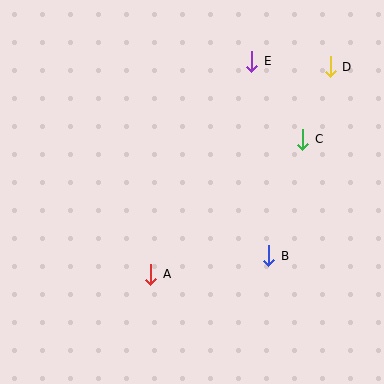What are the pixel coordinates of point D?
Point D is at (330, 67).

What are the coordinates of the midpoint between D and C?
The midpoint between D and C is at (317, 103).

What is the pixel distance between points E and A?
The distance between E and A is 235 pixels.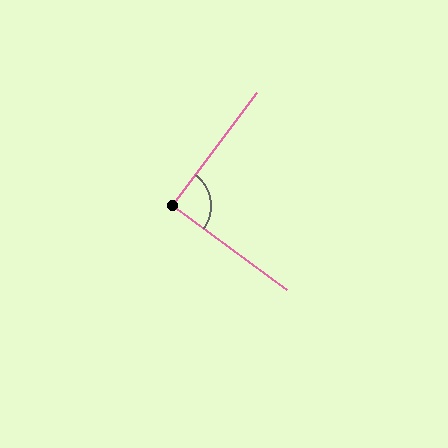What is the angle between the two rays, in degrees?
Approximately 89 degrees.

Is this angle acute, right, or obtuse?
It is approximately a right angle.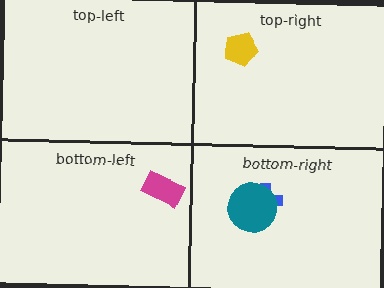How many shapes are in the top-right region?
1.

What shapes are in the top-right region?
The yellow pentagon.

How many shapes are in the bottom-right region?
2.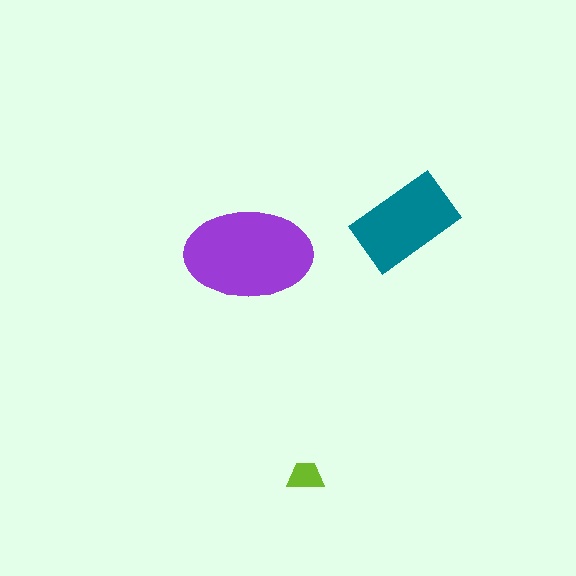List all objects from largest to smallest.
The purple ellipse, the teal rectangle, the lime trapezoid.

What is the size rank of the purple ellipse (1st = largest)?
1st.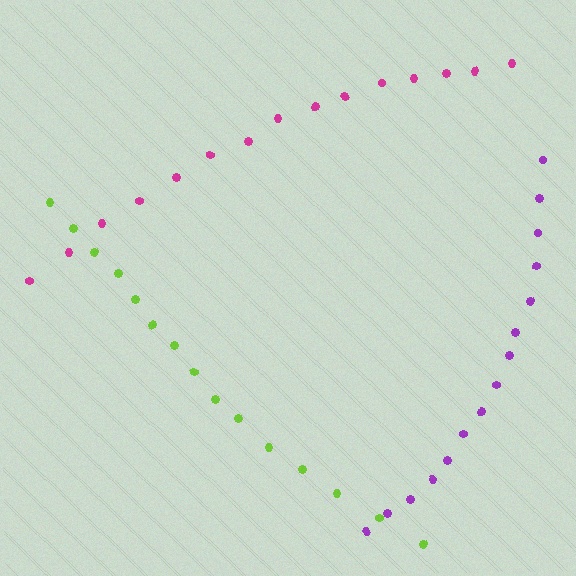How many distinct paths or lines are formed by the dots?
There are 3 distinct paths.